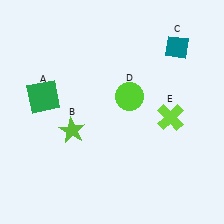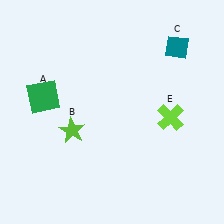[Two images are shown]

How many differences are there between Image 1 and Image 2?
There is 1 difference between the two images.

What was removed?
The lime circle (D) was removed in Image 2.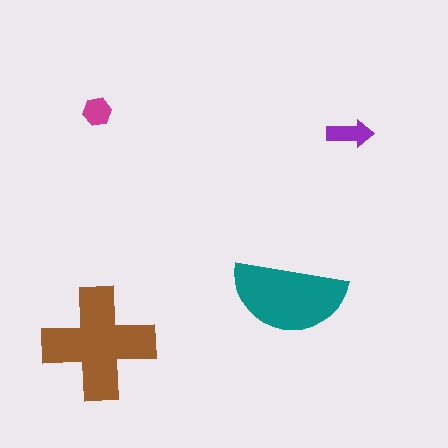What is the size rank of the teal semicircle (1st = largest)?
2nd.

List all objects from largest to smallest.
The brown cross, the teal semicircle, the purple arrow, the magenta hexagon.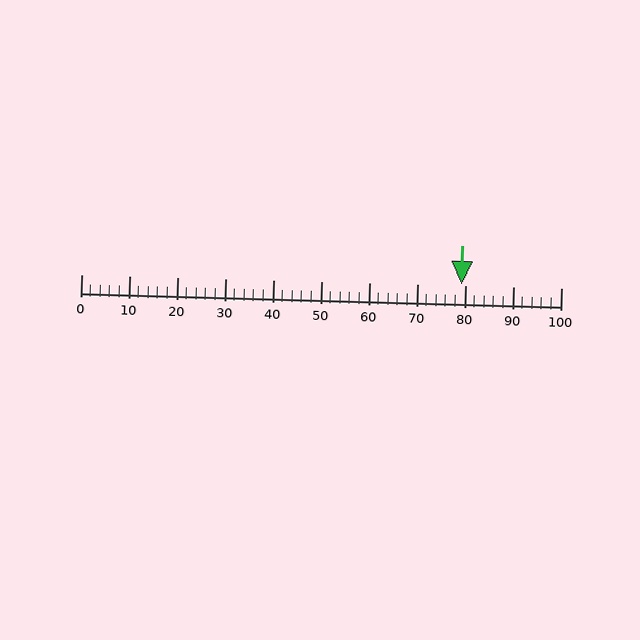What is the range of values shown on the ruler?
The ruler shows values from 0 to 100.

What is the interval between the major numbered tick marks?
The major tick marks are spaced 10 units apart.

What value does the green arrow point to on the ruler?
The green arrow points to approximately 79.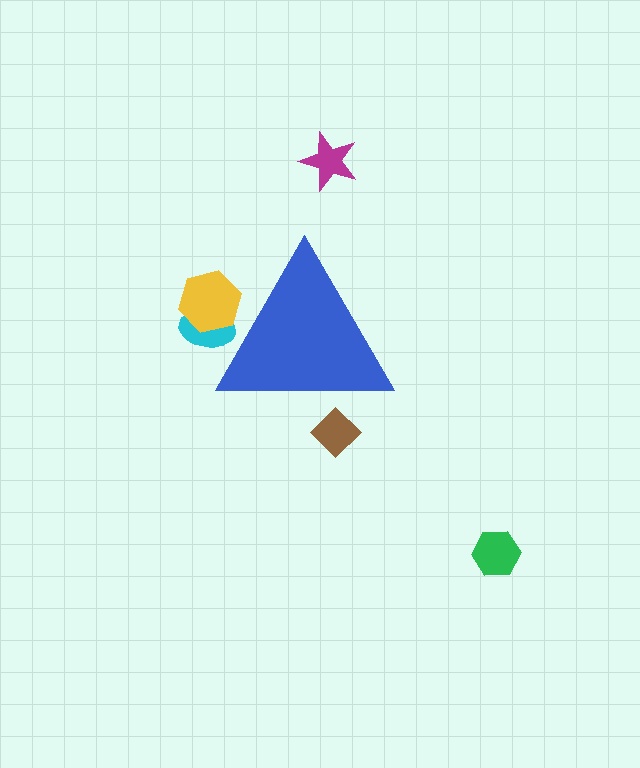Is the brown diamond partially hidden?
Yes, the brown diamond is partially hidden behind the blue triangle.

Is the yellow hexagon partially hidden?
Yes, the yellow hexagon is partially hidden behind the blue triangle.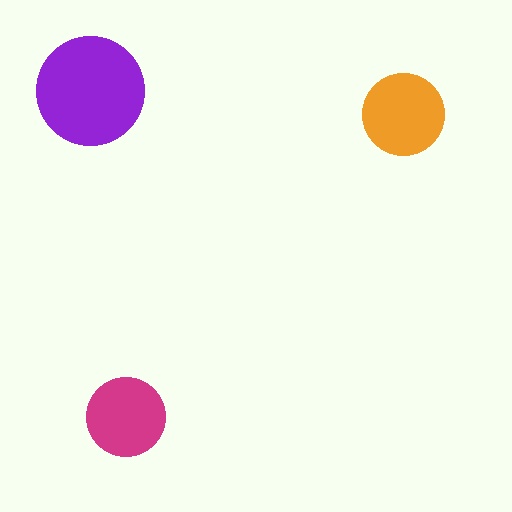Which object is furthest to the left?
The purple circle is leftmost.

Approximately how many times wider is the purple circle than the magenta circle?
About 1.5 times wider.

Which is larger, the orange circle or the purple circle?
The purple one.